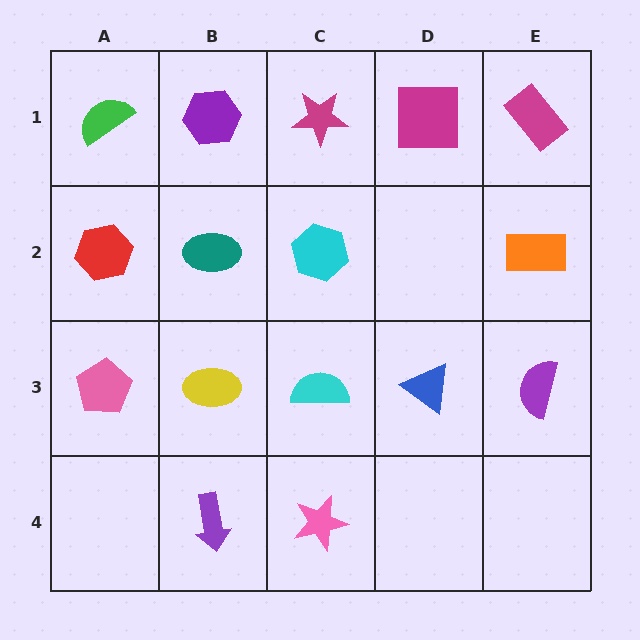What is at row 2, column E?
An orange rectangle.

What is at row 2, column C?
A cyan hexagon.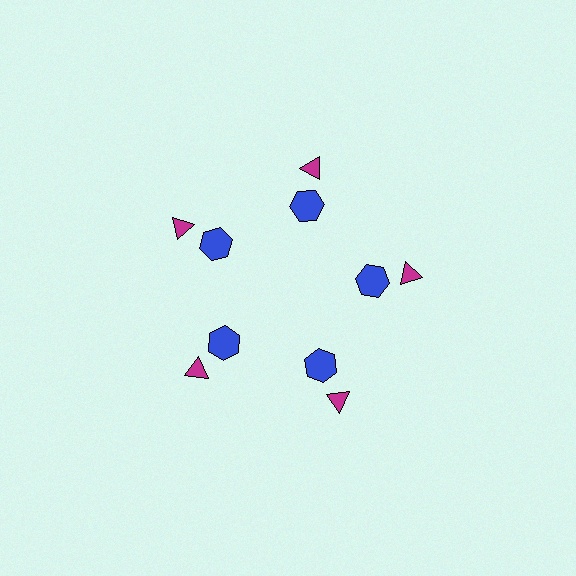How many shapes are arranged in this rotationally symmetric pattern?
There are 10 shapes, arranged in 5 groups of 2.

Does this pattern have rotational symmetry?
Yes, this pattern has 5-fold rotational symmetry. It looks the same after rotating 72 degrees around the center.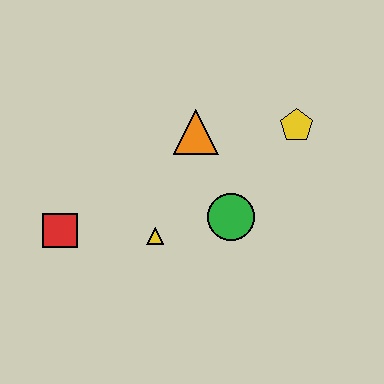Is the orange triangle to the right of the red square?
Yes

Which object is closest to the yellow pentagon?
The orange triangle is closest to the yellow pentagon.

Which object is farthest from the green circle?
The red square is farthest from the green circle.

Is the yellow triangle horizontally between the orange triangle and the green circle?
No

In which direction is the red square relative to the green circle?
The red square is to the left of the green circle.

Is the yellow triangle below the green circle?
Yes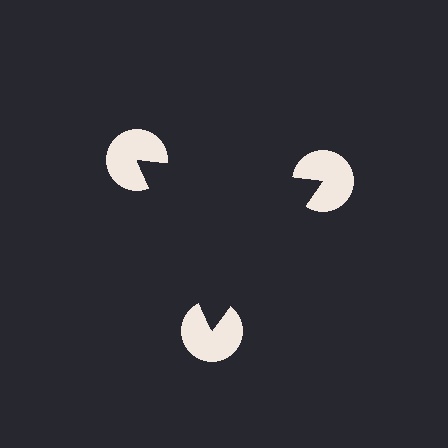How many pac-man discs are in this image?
There are 3 — one at each vertex of the illusory triangle.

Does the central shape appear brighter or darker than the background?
It typically appears slightly darker than the background, even though no actual brightness change is drawn.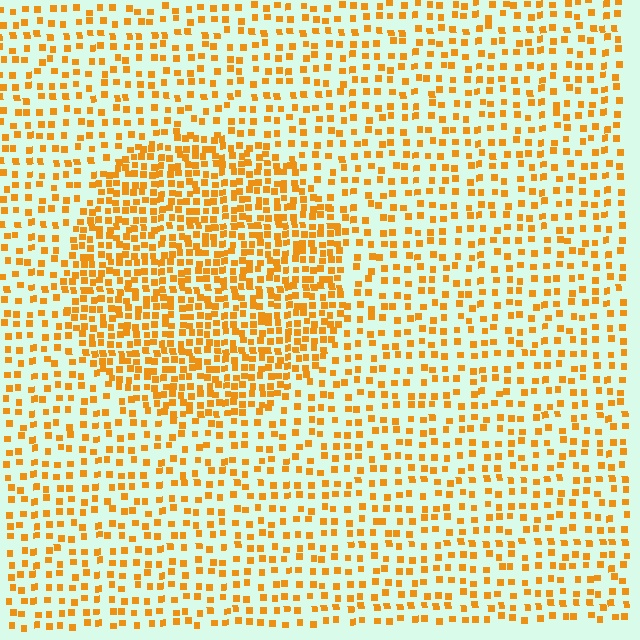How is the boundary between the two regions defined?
The boundary is defined by a change in element density (approximately 2.0x ratio). All elements are the same color, size, and shape.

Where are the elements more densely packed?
The elements are more densely packed inside the circle boundary.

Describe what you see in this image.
The image contains small orange elements arranged at two different densities. A circle-shaped region is visible where the elements are more densely packed than the surrounding area.